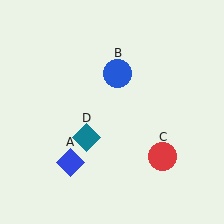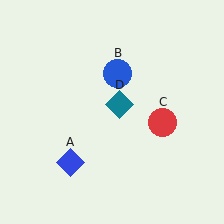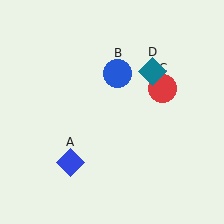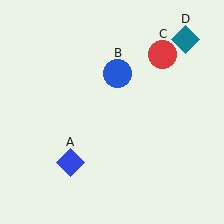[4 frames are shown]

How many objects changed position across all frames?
2 objects changed position: red circle (object C), teal diamond (object D).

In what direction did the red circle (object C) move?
The red circle (object C) moved up.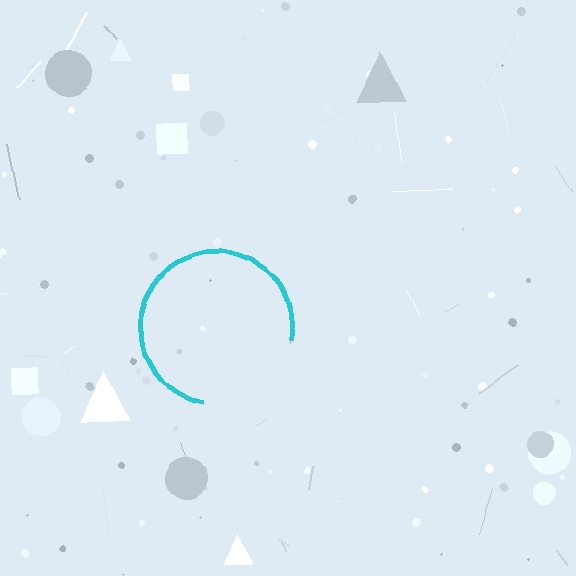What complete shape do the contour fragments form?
The contour fragments form a circle.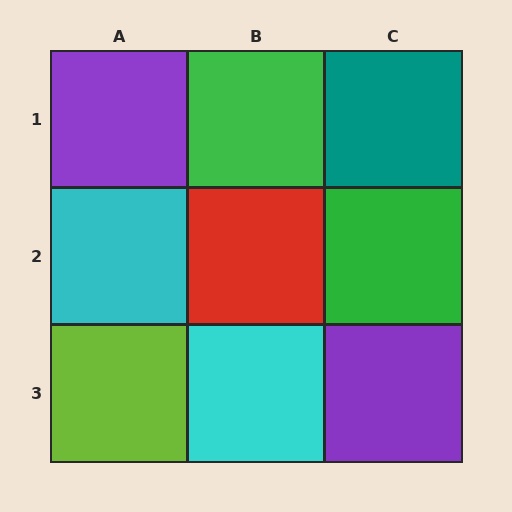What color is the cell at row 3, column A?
Lime.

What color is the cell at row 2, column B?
Red.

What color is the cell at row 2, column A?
Cyan.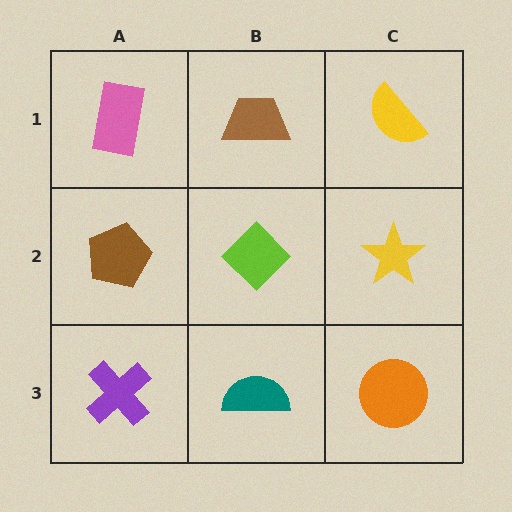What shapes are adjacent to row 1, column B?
A lime diamond (row 2, column B), a pink rectangle (row 1, column A), a yellow semicircle (row 1, column C).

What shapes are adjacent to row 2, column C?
A yellow semicircle (row 1, column C), an orange circle (row 3, column C), a lime diamond (row 2, column B).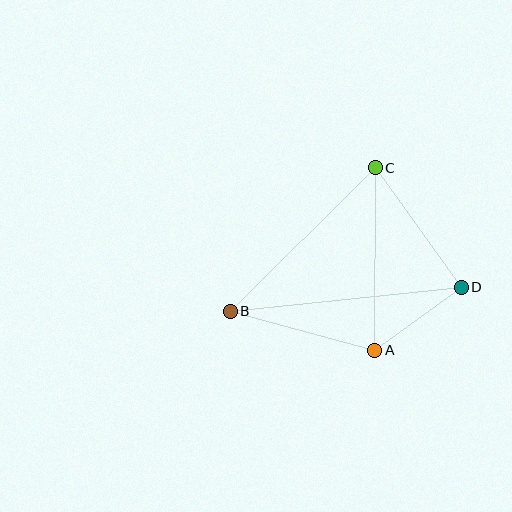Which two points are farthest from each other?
Points B and D are farthest from each other.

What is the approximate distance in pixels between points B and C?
The distance between B and C is approximately 204 pixels.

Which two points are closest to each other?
Points A and D are closest to each other.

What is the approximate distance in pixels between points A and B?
The distance between A and B is approximately 150 pixels.